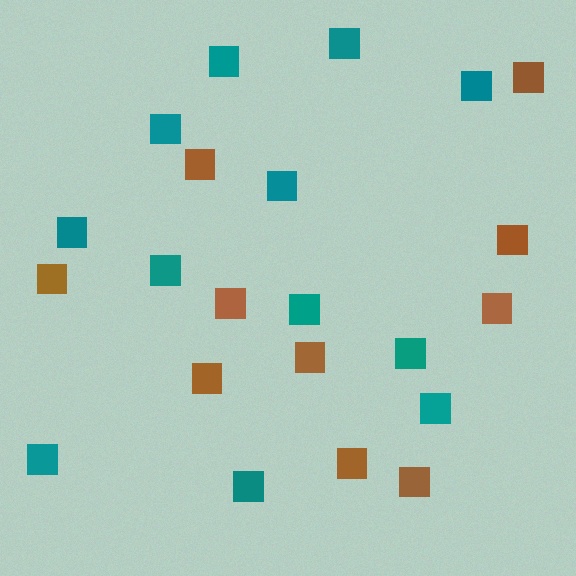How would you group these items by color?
There are 2 groups: one group of teal squares (12) and one group of brown squares (10).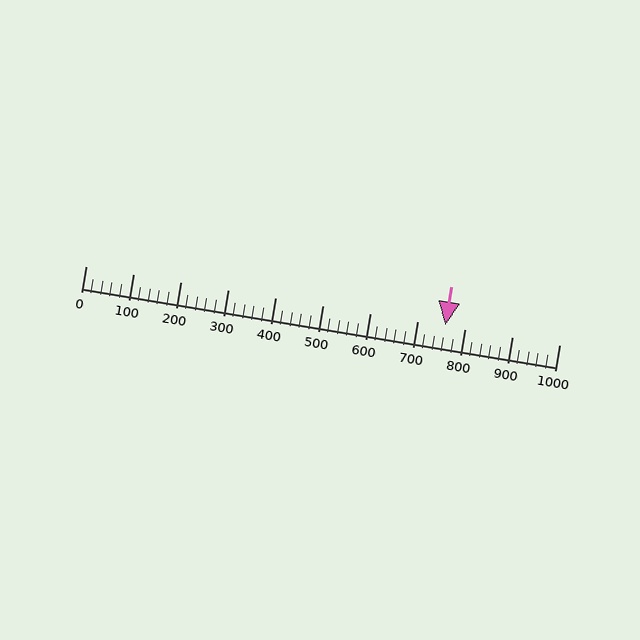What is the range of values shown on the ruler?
The ruler shows values from 0 to 1000.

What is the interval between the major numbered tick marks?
The major tick marks are spaced 100 units apart.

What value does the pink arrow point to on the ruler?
The pink arrow points to approximately 760.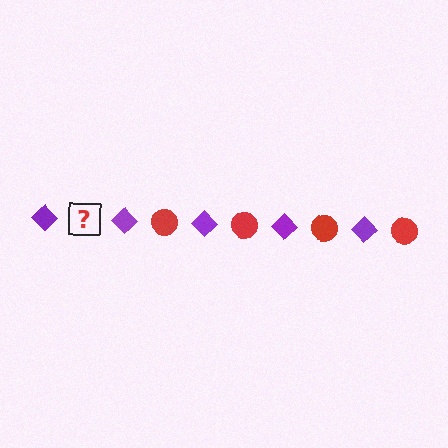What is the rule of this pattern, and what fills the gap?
The rule is that the pattern alternates between purple diamond and red circle. The gap should be filled with a red circle.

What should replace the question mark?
The question mark should be replaced with a red circle.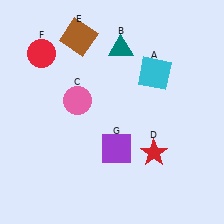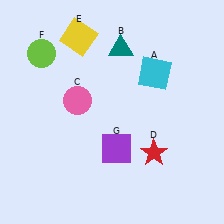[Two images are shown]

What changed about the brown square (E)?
In Image 1, E is brown. In Image 2, it changed to yellow.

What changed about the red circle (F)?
In Image 1, F is red. In Image 2, it changed to lime.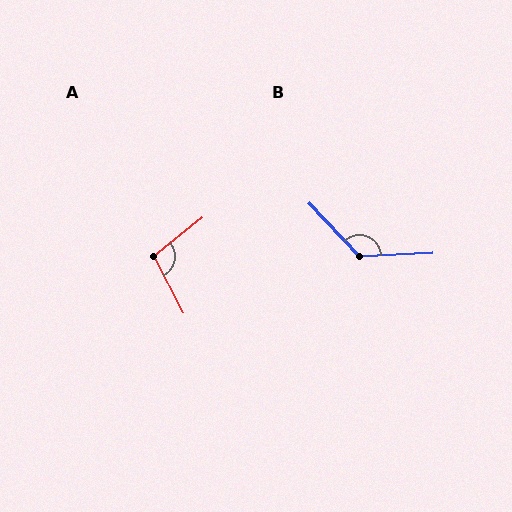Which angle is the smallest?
A, at approximately 101 degrees.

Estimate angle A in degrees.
Approximately 101 degrees.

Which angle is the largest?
B, at approximately 131 degrees.